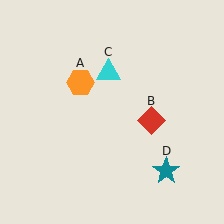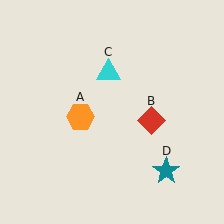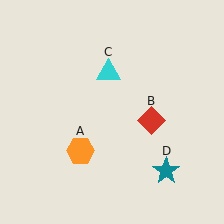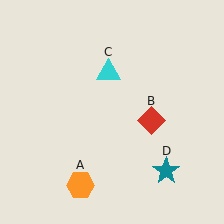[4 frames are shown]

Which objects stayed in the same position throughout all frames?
Red diamond (object B) and cyan triangle (object C) and teal star (object D) remained stationary.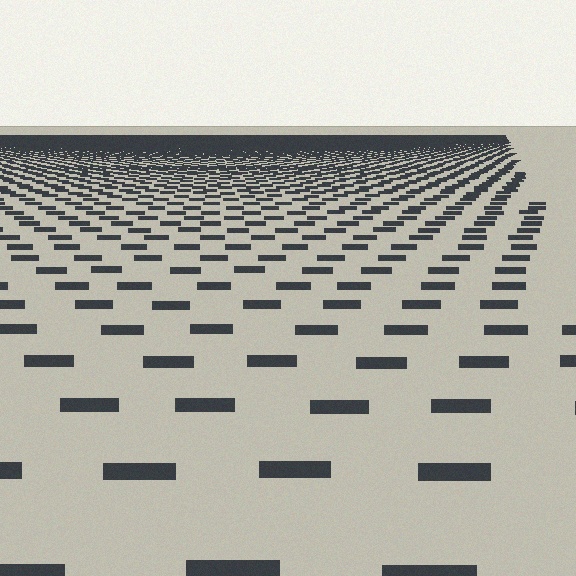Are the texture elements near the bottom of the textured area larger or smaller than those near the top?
Larger. Near the bottom, elements are closer to the viewer and appear at a bigger on-screen size.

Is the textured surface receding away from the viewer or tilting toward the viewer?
The surface is receding away from the viewer. Texture elements get smaller and denser toward the top.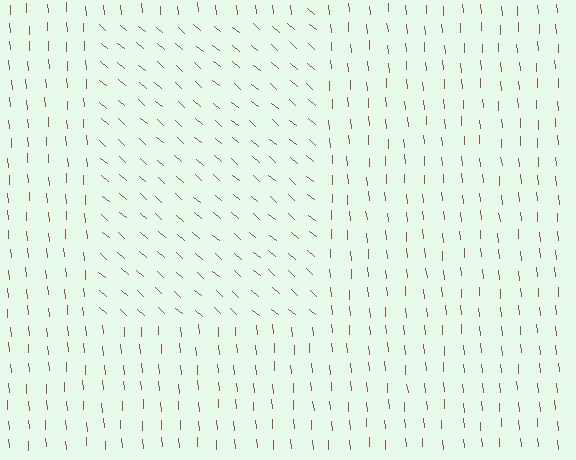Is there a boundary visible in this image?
Yes, there is a texture boundary formed by a change in line orientation.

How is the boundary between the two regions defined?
The boundary is defined purely by a change in line orientation (approximately 45 degrees difference). All lines are the same color and thickness.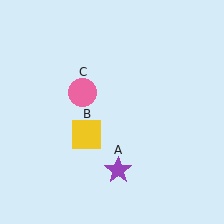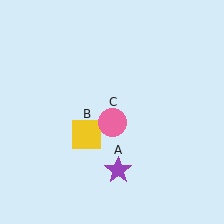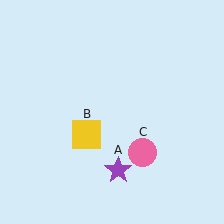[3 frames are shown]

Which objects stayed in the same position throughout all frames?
Purple star (object A) and yellow square (object B) remained stationary.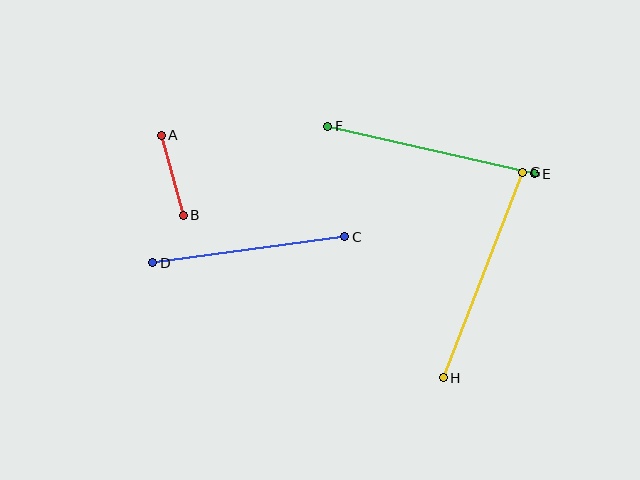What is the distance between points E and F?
The distance is approximately 213 pixels.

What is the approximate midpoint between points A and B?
The midpoint is at approximately (172, 175) pixels.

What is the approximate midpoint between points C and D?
The midpoint is at approximately (249, 250) pixels.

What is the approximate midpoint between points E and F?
The midpoint is at approximately (431, 150) pixels.